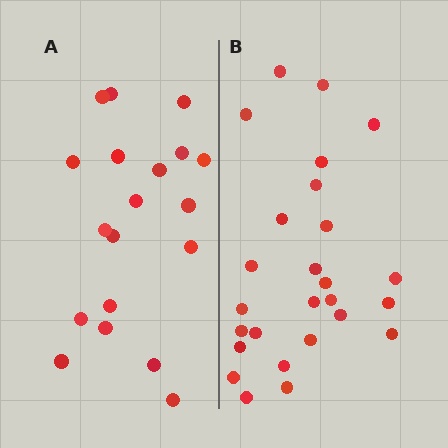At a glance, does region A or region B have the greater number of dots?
Region B (the right region) has more dots.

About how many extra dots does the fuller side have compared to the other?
Region B has roughly 8 or so more dots than region A.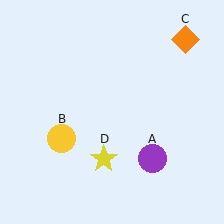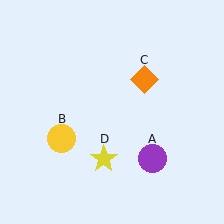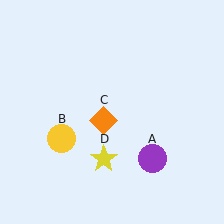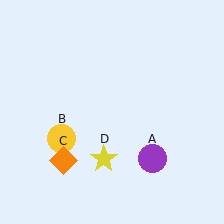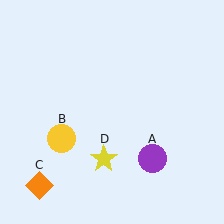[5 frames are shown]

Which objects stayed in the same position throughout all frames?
Purple circle (object A) and yellow circle (object B) and yellow star (object D) remained stationary.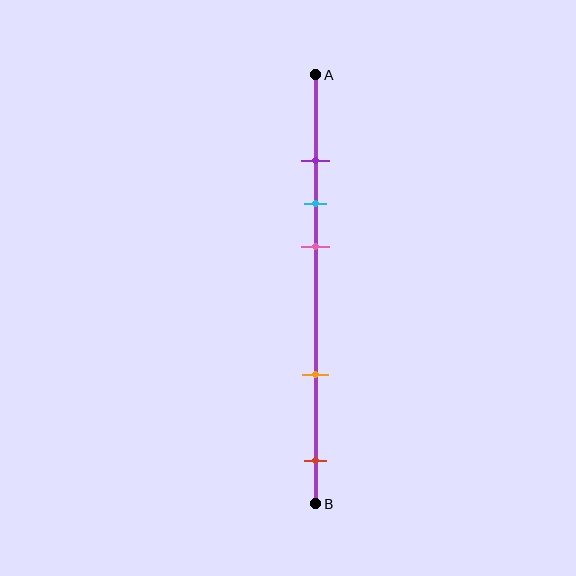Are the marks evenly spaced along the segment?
No, the marks are not evenly spaced.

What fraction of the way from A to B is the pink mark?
The pink mark is approximately 40% (0.4) of the way from A to B.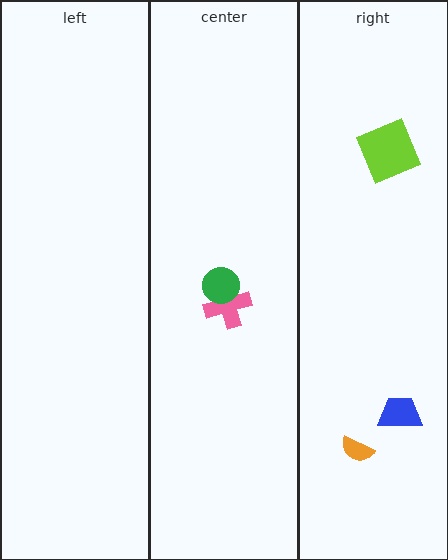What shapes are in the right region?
The lime square, the blue trapezoid, the orange semicircle.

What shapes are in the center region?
The pink cross, the green circle.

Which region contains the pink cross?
The center region.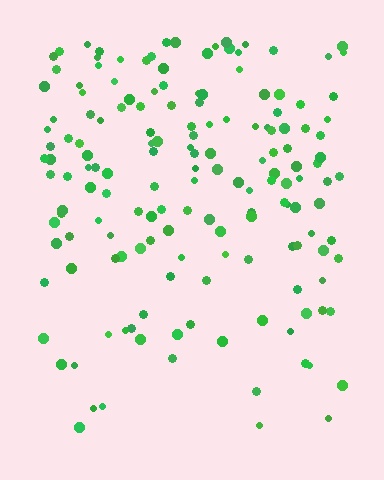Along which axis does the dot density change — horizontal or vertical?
Vertical.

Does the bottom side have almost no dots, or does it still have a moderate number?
Still a moderate number, just noticeably fewer than the top.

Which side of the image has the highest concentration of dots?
The top.